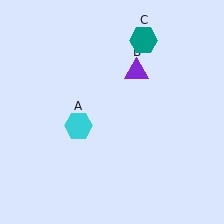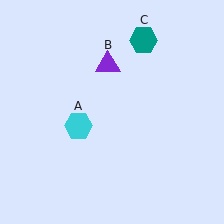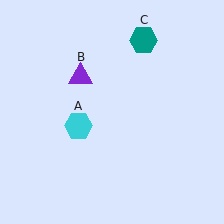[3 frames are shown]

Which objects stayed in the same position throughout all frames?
Cyan hexagon (object A) and teal hexagon (object C) remained stationary.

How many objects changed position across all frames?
1 object changed position: purple triangle (object B).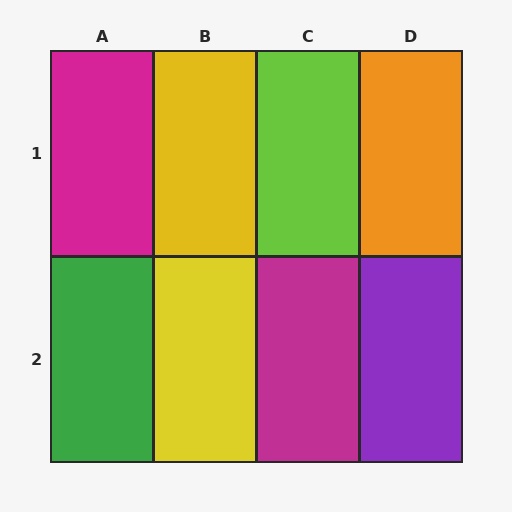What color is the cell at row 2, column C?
Magenta.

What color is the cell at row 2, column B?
Yellow.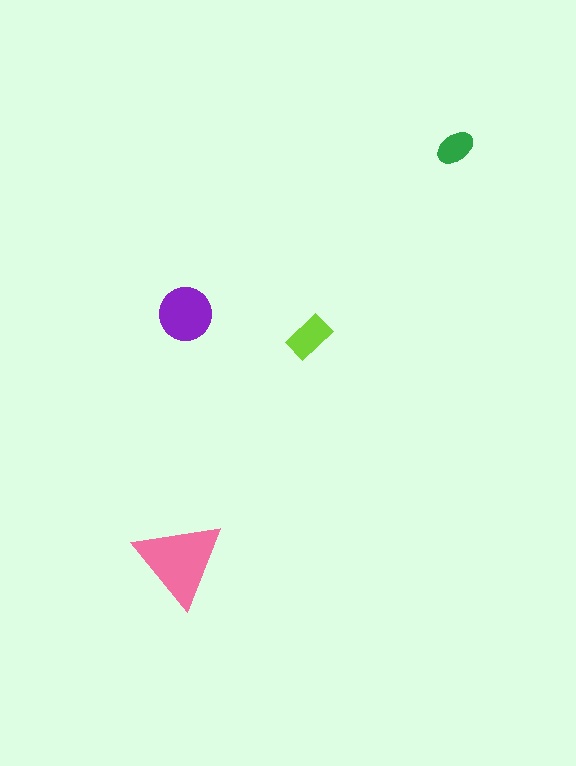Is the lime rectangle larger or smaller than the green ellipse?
Larger.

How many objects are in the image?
There are 4 objects in the image.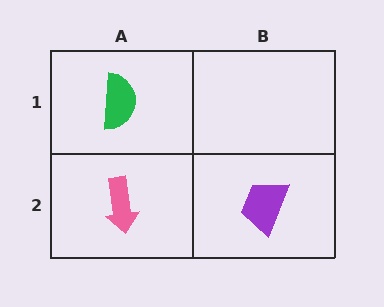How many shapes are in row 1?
1 shape.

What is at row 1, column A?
A green semicircle.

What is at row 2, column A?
A pink arrow.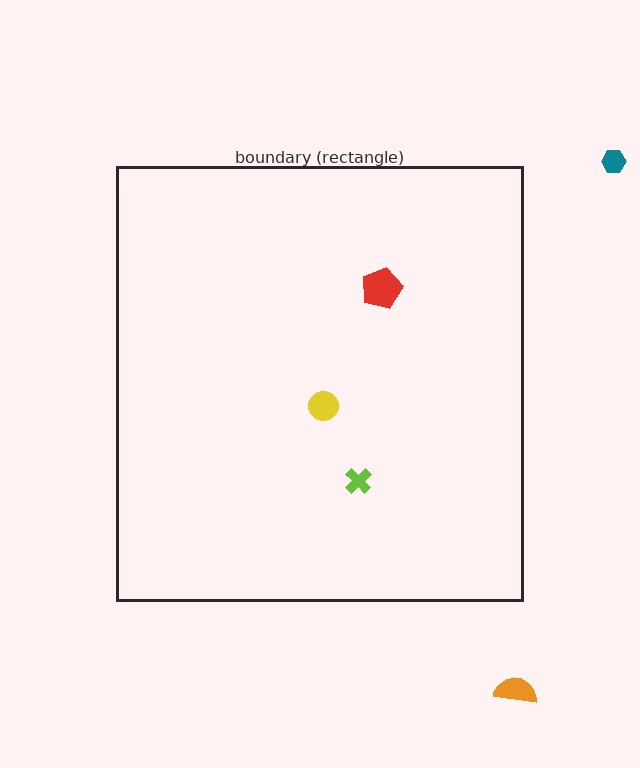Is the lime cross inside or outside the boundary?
Inside.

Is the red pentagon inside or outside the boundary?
Inside.